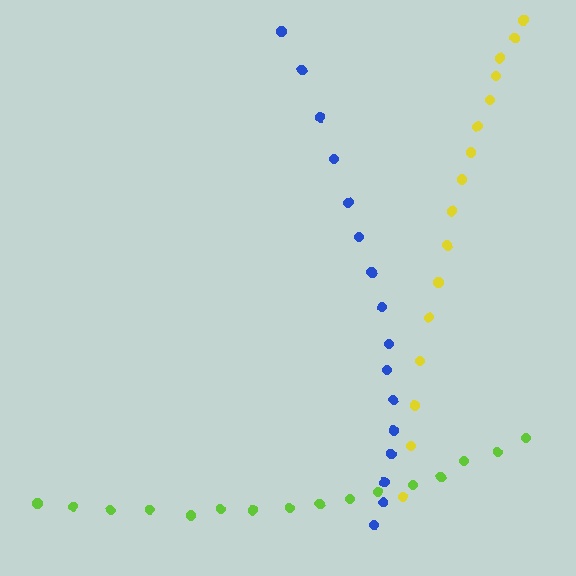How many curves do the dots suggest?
There are 3 distinct paths.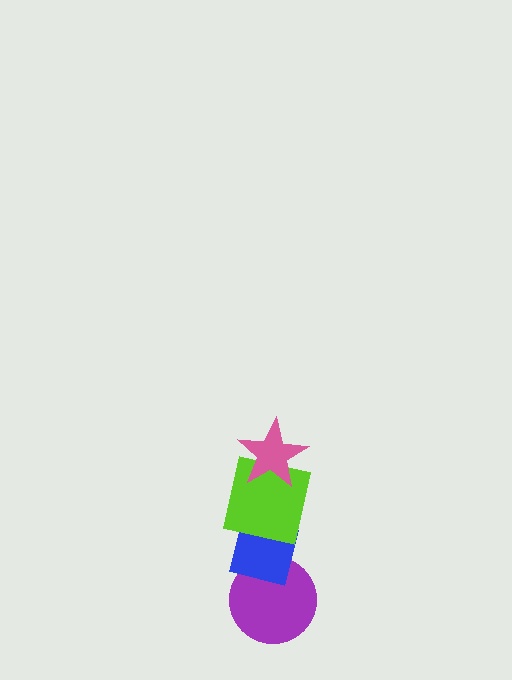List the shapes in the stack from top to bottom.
From top to bottom: the pink star, the lime square, the blue square, the purple circle.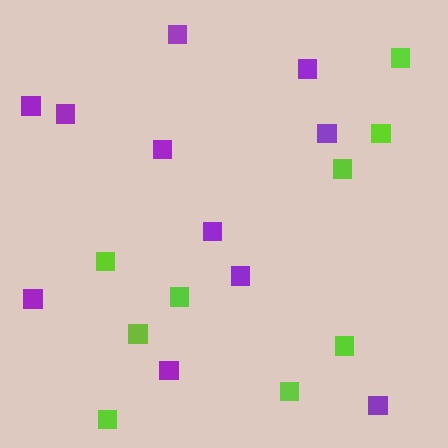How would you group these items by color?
There are 2 groups: one group of lime squares (9) and one group of purple squares (11).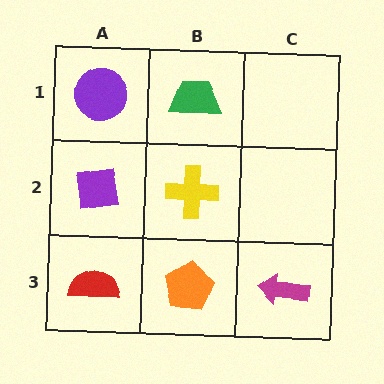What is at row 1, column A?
A purple circle.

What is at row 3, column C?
A magenta arrow.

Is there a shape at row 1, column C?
No, that cell is empty.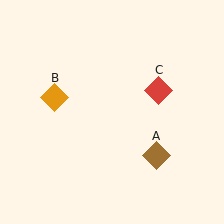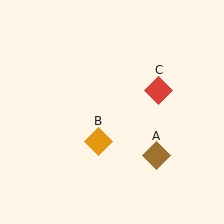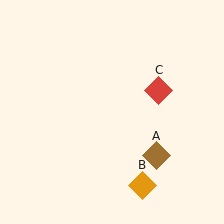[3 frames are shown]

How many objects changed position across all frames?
1 object changed position: orange diamond (object B).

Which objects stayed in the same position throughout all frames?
Brown diamond (object A) and red diamond (object C) remained stationary.